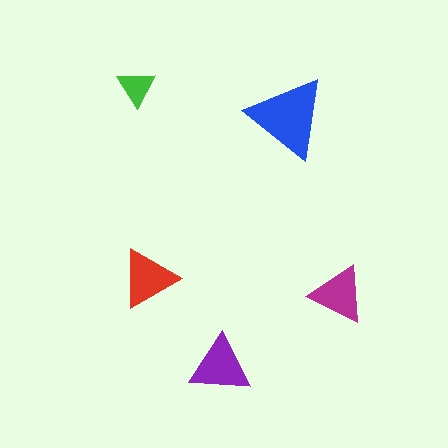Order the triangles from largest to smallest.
the blue one, the purple one, the red one, the magenta one, the green one.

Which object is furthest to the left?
The green triangle is leftmost.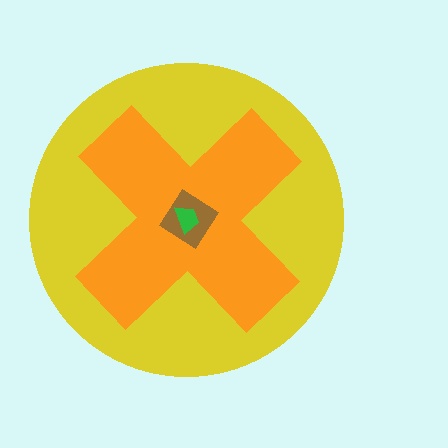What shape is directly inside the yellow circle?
The orange cross.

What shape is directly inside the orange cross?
The brown diamond.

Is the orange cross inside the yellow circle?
Yes.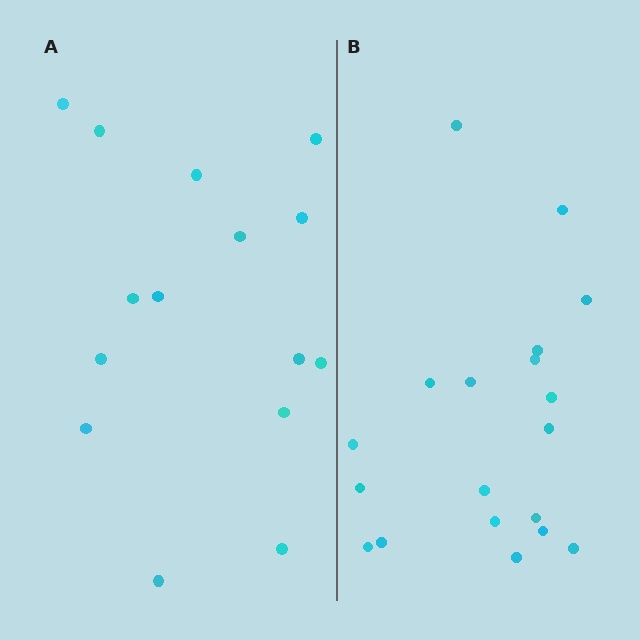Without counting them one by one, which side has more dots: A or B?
Region B (the right region) has more dots.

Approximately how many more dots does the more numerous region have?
Region B has about 4 more dots than region A.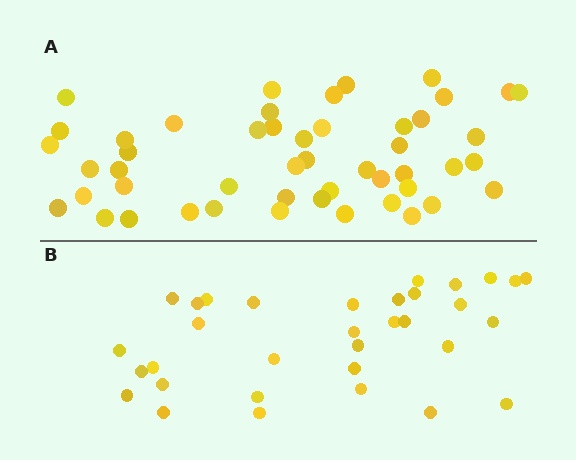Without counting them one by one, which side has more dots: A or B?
Region A (the top region) has more dots.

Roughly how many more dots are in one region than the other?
Region A has approximately 15 more dots than region B.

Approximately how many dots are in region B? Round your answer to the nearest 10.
About 30 dots. (The exact count is 33, which rounds to 30.)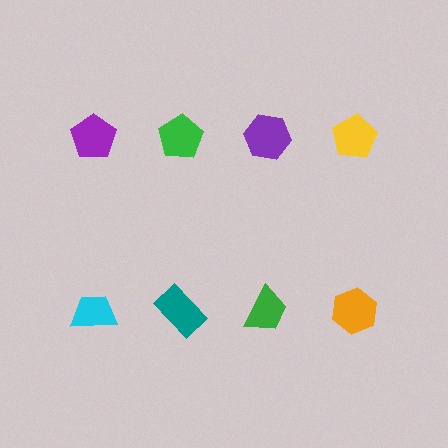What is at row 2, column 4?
An orange hexagon.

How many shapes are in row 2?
4 shapes.